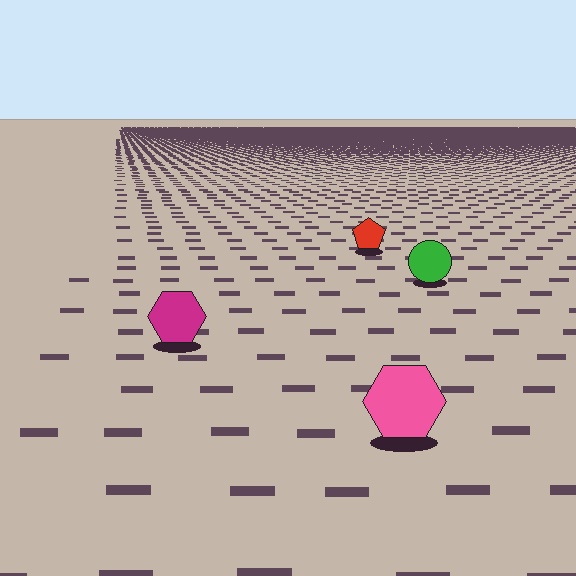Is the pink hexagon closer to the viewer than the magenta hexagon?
Yes. The pink hexagon is closer — you can tell from the texture gradient: the ground texture is coarser near it.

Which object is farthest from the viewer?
The red pentagon is farthest from the viewer. It appears smaller and the ground texture around it is denser.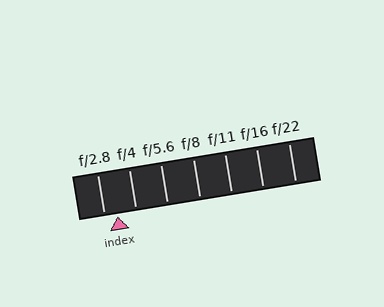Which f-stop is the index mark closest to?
The index mark is closest to f/2.8.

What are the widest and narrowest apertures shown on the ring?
The widest aperture shown is f/2.8 and the narrowest is f/22.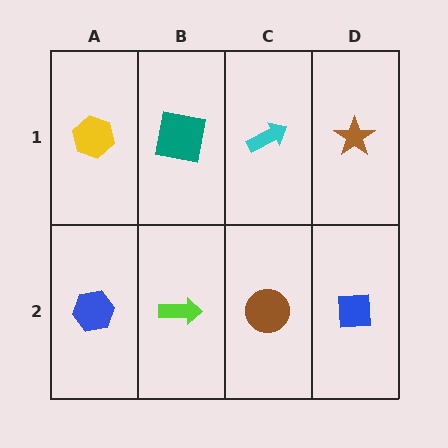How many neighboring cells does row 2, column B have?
3.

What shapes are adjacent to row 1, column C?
A brown circle (row 2, column C), a teal square (row 1, column B), a brown star (row 1, column D).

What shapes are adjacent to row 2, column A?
A yellow hexagon (row 1, column A), a lime arrow (row 2, column B).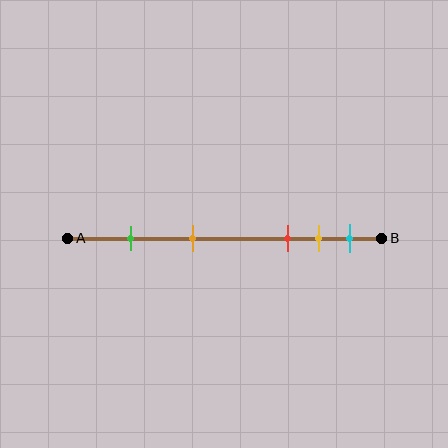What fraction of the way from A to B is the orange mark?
The orange mark is approximately 40% (0.4) of the way from A to B.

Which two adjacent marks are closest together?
The yellow and cyan marks are the closest adjacent pair.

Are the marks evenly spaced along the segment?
No, the marks are not evenly spaced.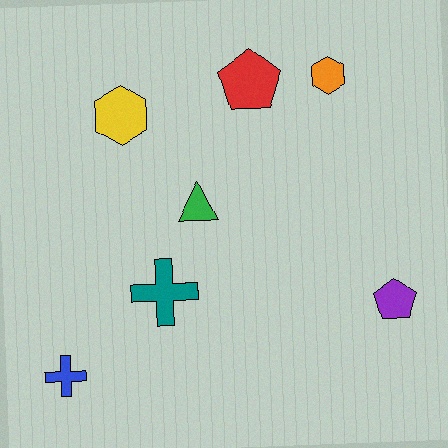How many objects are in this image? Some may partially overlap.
There are 7 objects.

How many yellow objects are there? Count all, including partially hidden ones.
There is 1 yellow object.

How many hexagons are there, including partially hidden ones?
There are 2 hexagons.